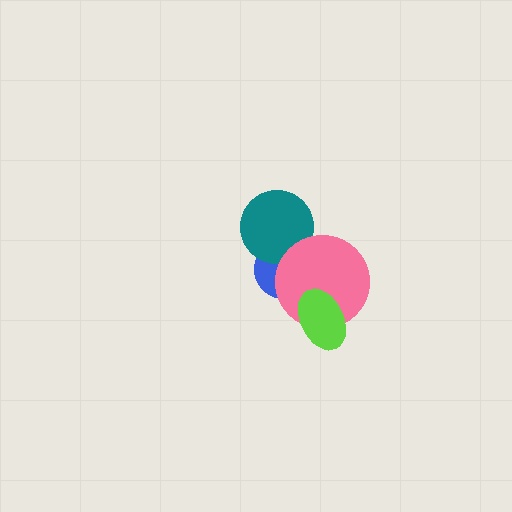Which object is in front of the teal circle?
The pink circle is in front of the teal circle.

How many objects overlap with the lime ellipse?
1 object overlaps with the lime ellipse.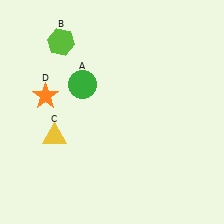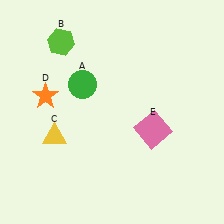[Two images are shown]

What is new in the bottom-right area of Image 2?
A pink square (E) was added in the bottom-right area of Image 2.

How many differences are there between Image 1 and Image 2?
There is 1 difference between the two images.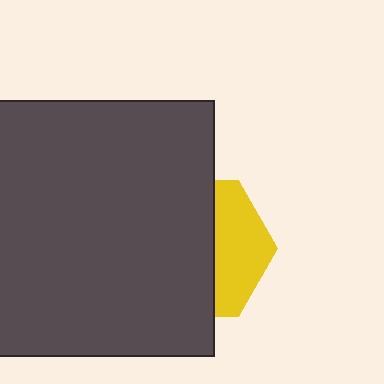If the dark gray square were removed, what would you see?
You would see the complete yellow hexagon.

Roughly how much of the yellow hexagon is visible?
A small part of it is visible (roughly 36%).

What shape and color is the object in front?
The object in front is a dark gray square.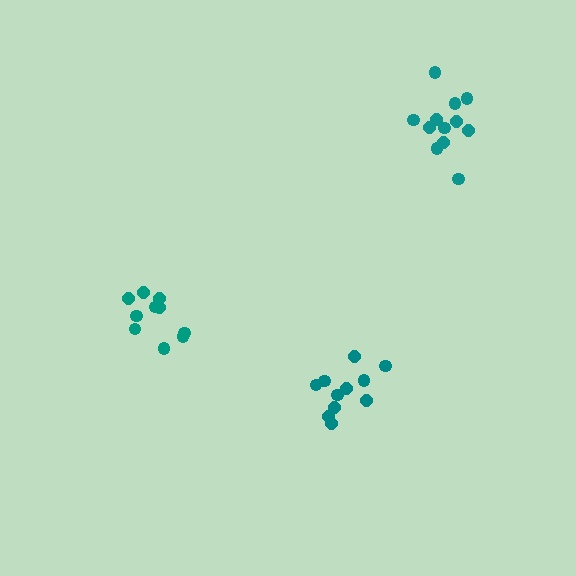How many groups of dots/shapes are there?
There are 3 groups.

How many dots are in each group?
Group 1: 10 dots, Group 2: 12 dots, Group 3: 11 dots (33 total).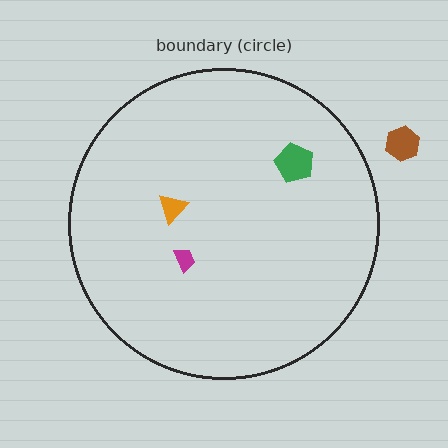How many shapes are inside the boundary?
3 inside, 1 outside.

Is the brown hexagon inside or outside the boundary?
Outside.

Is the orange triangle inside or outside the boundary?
Inside.